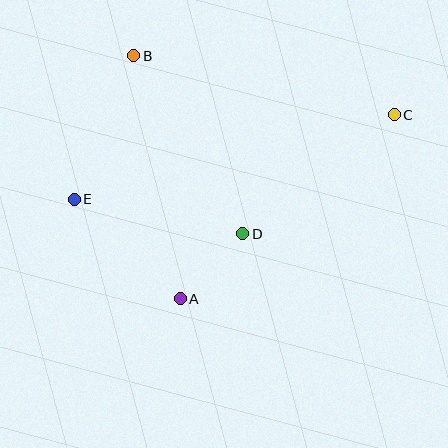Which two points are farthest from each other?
Points C and E are farthest from each other.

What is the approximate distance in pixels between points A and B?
The distance between A and B is approximately 248 pixels.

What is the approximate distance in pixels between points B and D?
The distance between B and D is approximately 209 pixels.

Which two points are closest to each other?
Points A and D are closest to each other.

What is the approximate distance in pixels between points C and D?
The distance between C and D is approximately 193 pixels.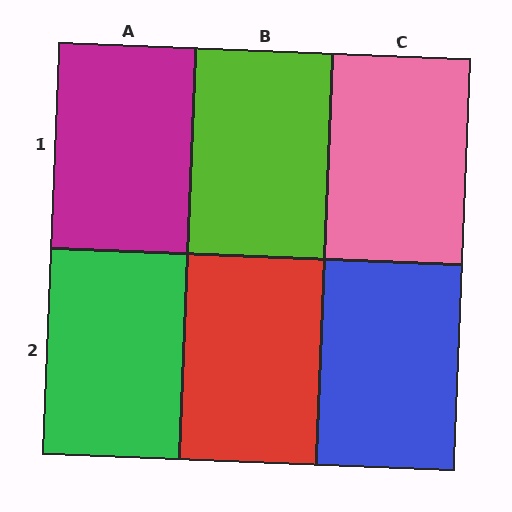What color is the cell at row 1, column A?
Magenta.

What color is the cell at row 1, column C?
Pink.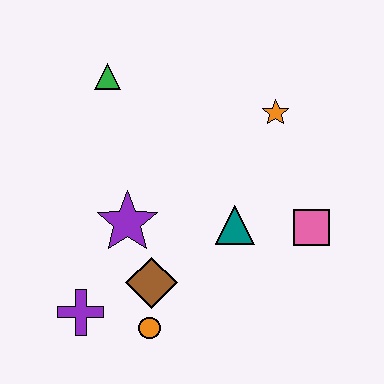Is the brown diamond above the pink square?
No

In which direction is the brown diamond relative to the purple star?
The brown diamond is below the purple star.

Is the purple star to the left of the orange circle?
Yes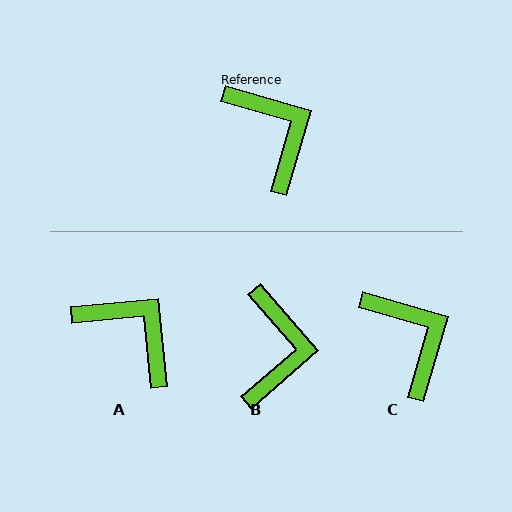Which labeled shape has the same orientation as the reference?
C.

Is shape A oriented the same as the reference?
No, it is off by about 21 degrees.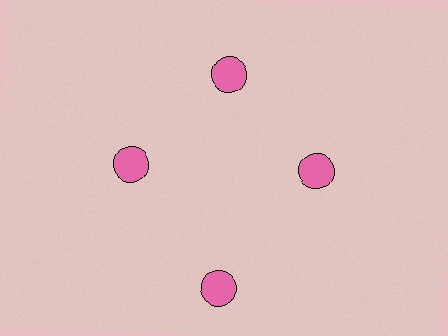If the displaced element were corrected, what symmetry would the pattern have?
It would have 4-fold rotational symmetry — the pattern would map onto itself every 90 degrees.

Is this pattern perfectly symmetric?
No. The 4 pink circles are arranged in a ring, but one element near the 6 o'clock position is pushed outward from the center, breaking the 4-fold rotational symmetry.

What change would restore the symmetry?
The symmetry would be restored by moving it inward, back onto the ring so that all 4 circles sit at equal angles and equal distance from the center.